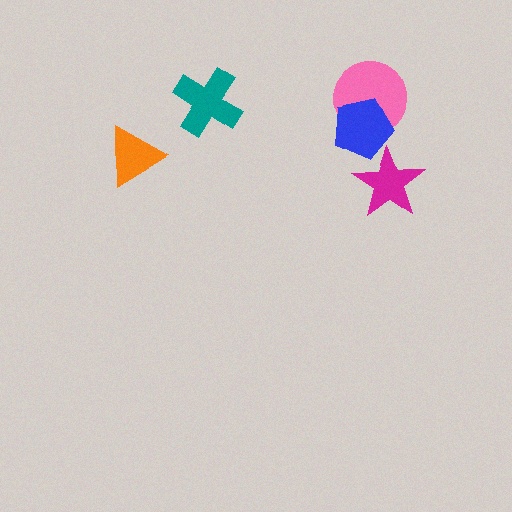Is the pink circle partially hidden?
Yes, it is partially covered by another shape.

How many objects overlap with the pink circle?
1 object overlaps with the pink circle.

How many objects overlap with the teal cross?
0 objects overlap with the teal cross.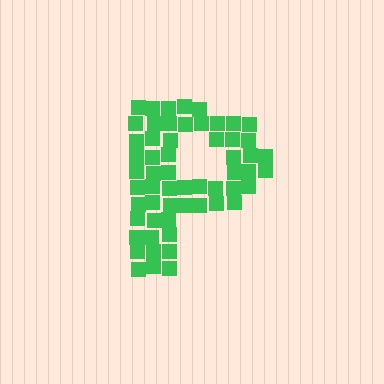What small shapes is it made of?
It is made of small squares.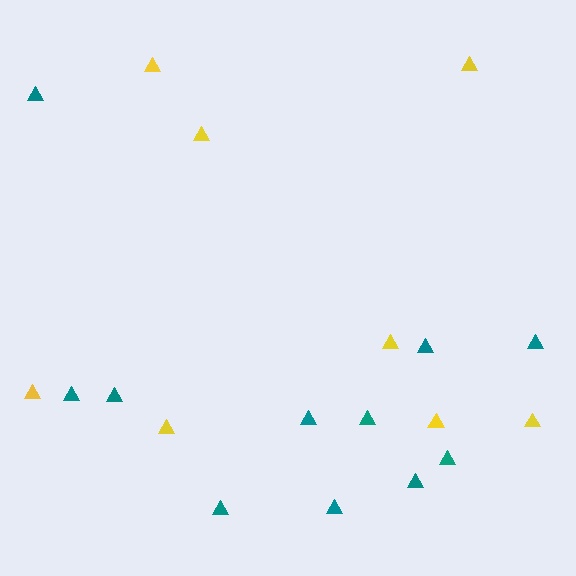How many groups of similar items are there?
There are 2 groups: one group of yellow triangles (8) and one group of teal triangles (11).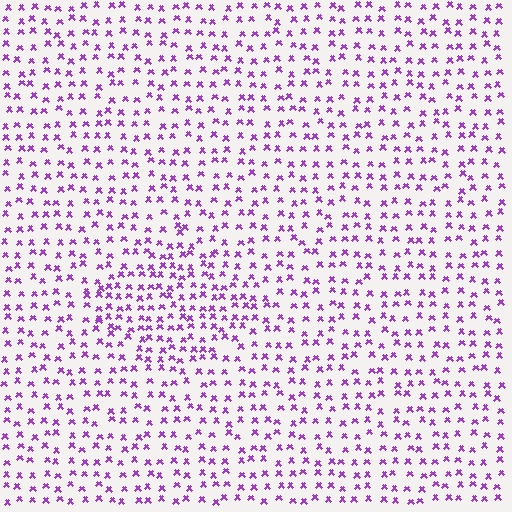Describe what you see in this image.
The image contains small purple elements arranged at two different densities. A diamond-shaped region is visible where the elements are more densely packed than the surrounding area.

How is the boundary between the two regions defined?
The boundary is defined by a change in element density (approximately 1.6x ratio). All elements are the same color, size, and shape.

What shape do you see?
I see a diamond.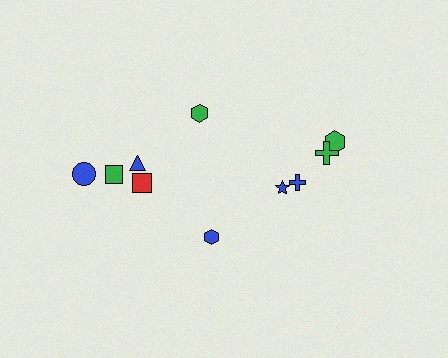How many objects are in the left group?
There are 6 objects.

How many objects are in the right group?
There are 4 objects.